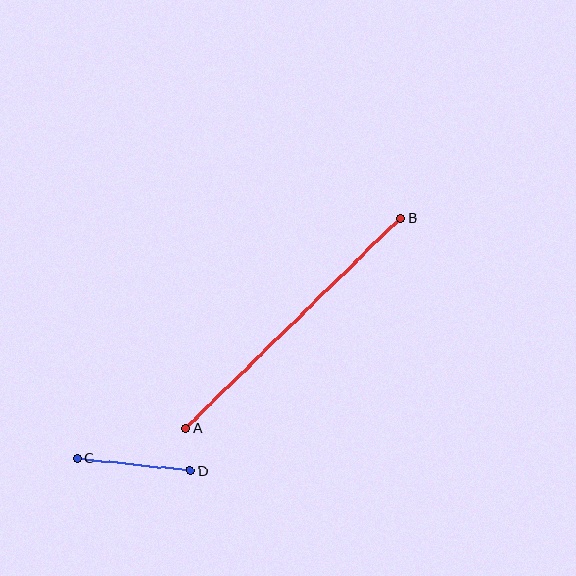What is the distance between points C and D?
The distance is approximately 113 pixels.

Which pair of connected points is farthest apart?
Points A and B are farthest apart.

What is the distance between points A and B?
The distance is approximately 300 pixels.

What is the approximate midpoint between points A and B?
The midpoint is at approximately (293, 323) pixels.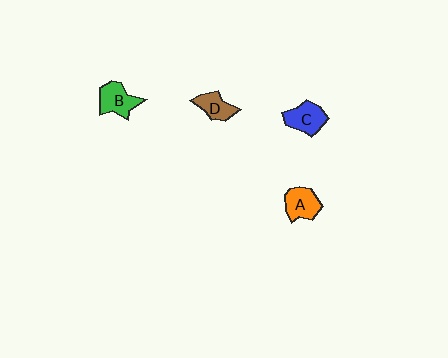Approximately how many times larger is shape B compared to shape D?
Approximately 1.3 times.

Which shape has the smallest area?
Shape D (brown).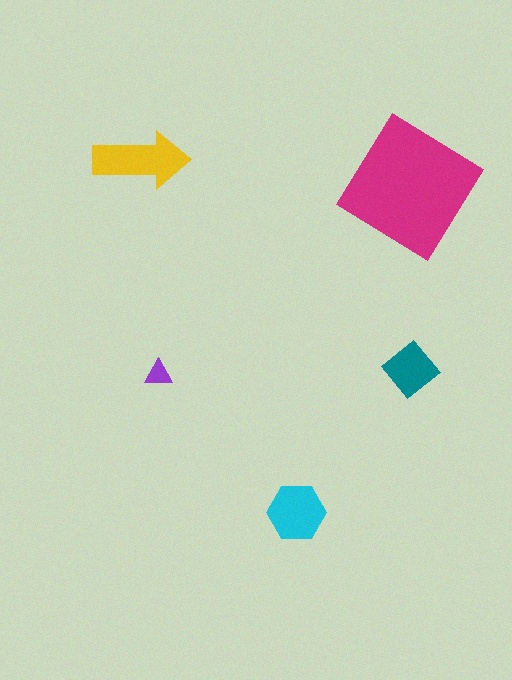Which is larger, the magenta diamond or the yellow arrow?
The magenta diamond.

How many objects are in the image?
There are 5 objects in the image.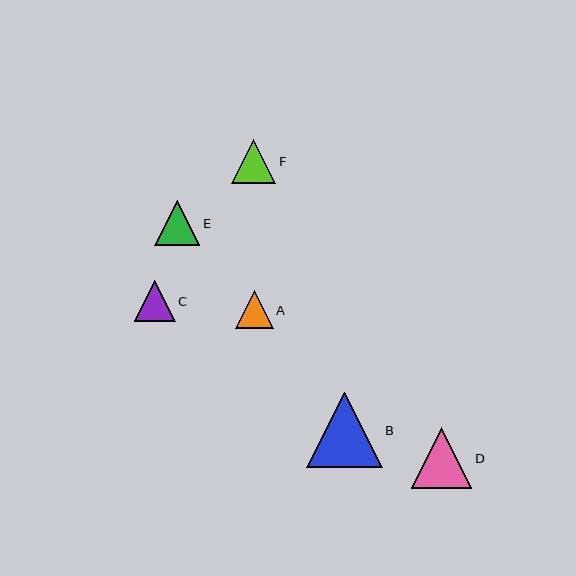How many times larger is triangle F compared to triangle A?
Triangle F is approximately 1.2 times the size of triangle A.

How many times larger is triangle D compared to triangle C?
Triangle D is approximately 1.5 times the size of triangle C.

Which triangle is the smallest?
Triangle A is the smallest with a size of approximately 38 pixels.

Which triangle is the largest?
Triangle B is the largest with a size of approximately 75 pixels.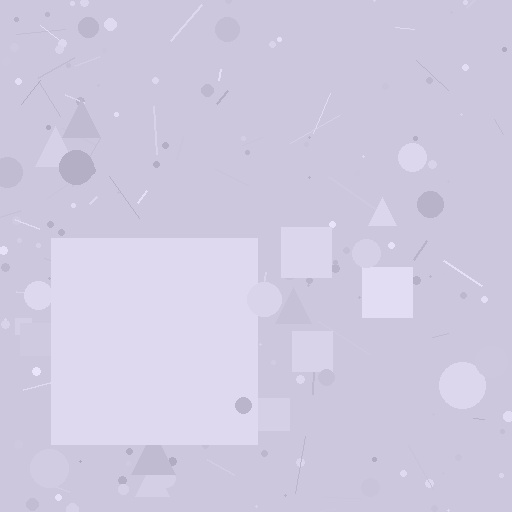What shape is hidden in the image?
A square is hidden in the image.